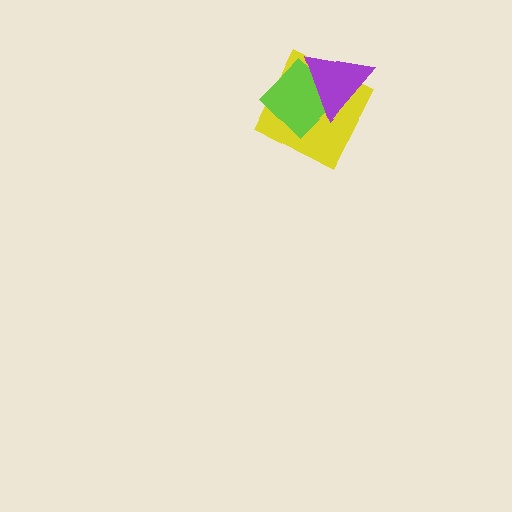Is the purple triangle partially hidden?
No, no other shape covers it.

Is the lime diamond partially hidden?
Yes, it is partially covered by another shape.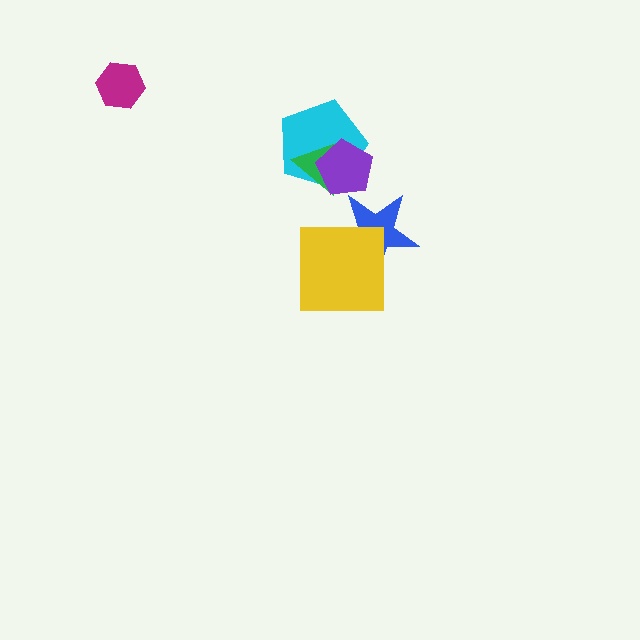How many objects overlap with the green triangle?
2 objects overlap with the green triangle.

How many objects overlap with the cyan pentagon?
2 objects overlap with the cyan pentagon.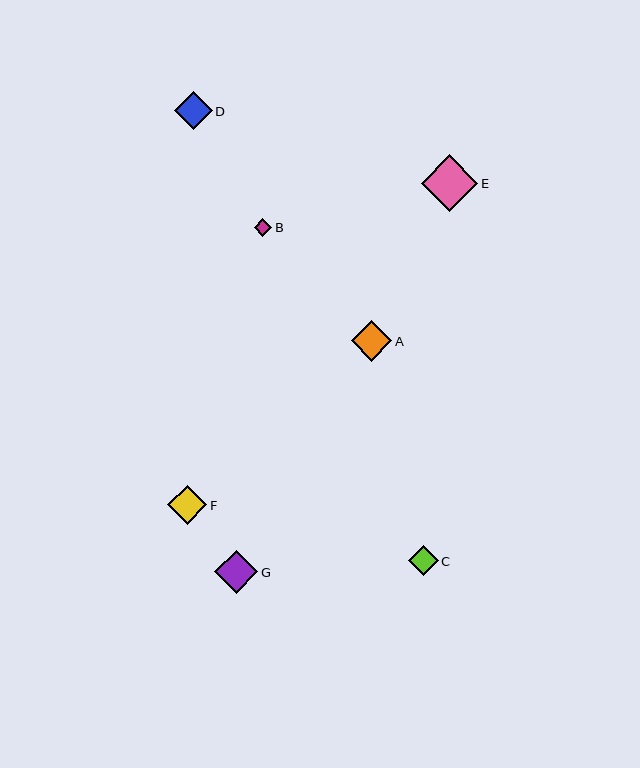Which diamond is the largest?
Diamond E is the largest with a size of approximately 57 pixels.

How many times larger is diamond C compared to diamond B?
Diamond C is approximately 1.7 times the size of diamond B.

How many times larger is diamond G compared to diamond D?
Diamond G is approximately 1.1 times the size of diamond D.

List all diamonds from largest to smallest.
From largest to smallest: E, G, A, F, D, C, B.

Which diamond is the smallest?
Diamond B is the smallest with a size of approximately 17 pixels.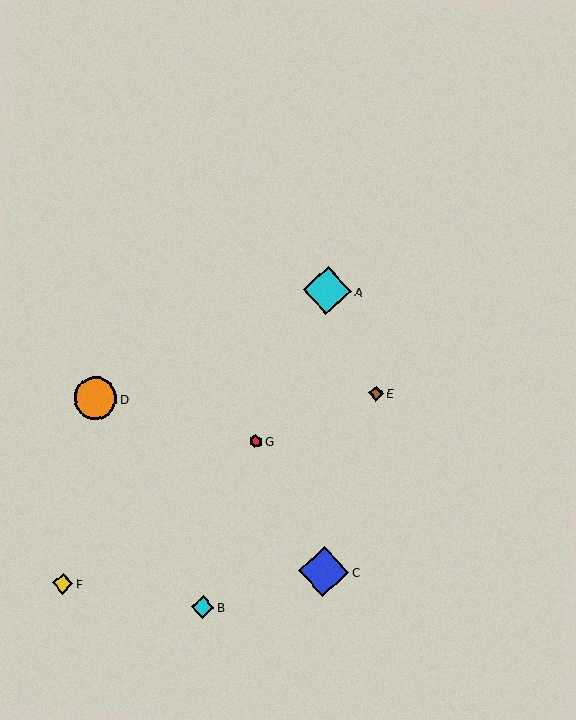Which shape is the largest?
The blue diamond (labeled C) is the largest.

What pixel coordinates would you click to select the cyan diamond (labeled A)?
Click at (327, 291) to select the cyan diamond A.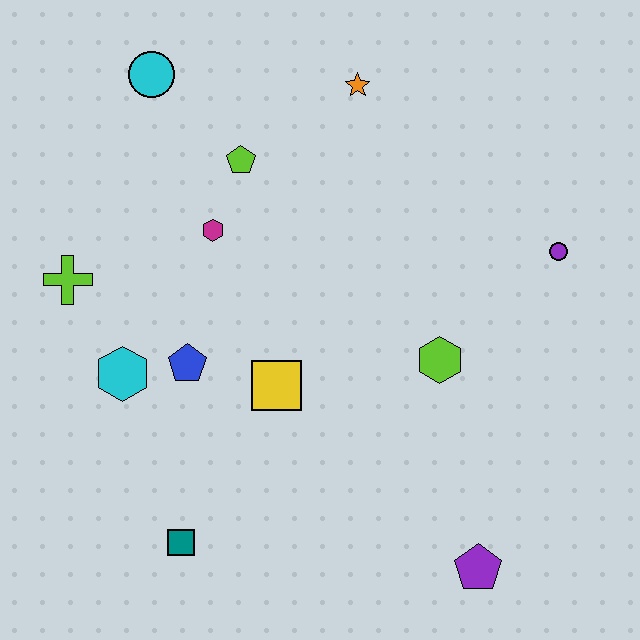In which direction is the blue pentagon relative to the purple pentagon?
The blue pentagon is to the left of the purple pentagon.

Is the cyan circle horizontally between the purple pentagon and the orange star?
No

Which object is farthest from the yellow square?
The cyan circle is farthest from the yellow square.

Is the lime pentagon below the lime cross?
No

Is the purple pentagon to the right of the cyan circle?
Yes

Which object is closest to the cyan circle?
The lime pentagon is closest to the cyan circle.